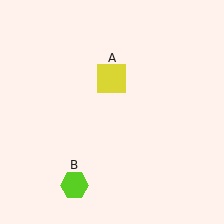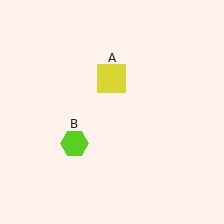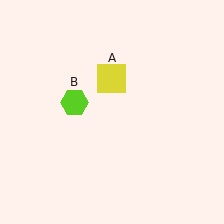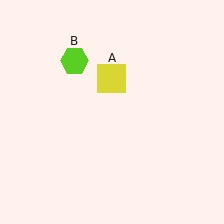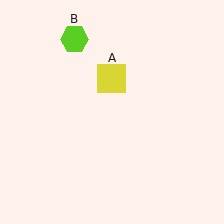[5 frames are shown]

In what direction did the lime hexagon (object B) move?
The lime hexagon (object B) moved up.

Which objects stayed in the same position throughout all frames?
Yellow square (object A) remained stationary.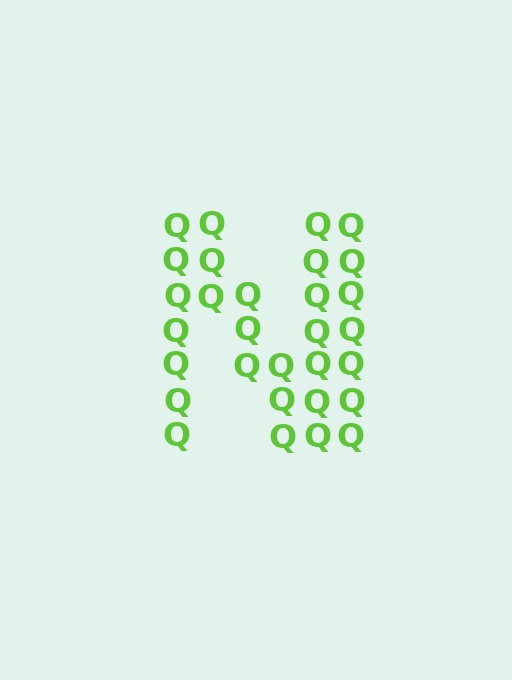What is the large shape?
The large shape is the letter N.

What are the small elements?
The small elements are letter Q's.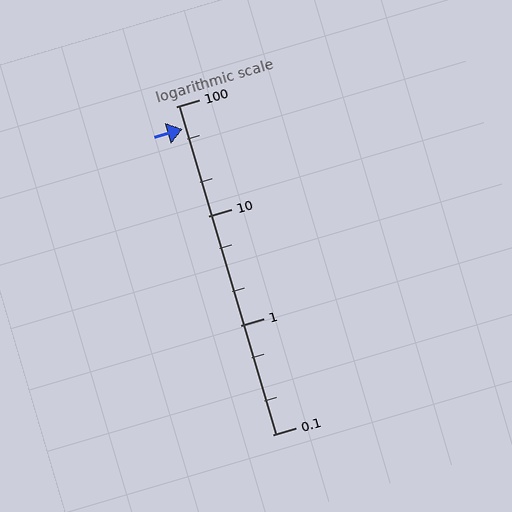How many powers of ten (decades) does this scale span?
The scale spans 3 decades, from 0.1 to 100.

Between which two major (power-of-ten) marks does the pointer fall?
The pointer is between 10 and 100.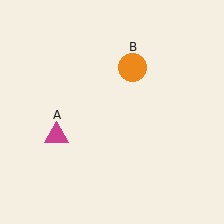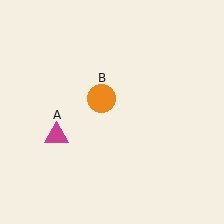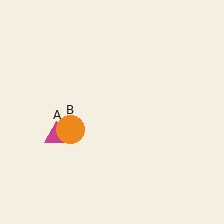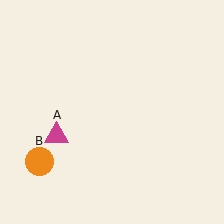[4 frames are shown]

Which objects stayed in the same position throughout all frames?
Magenta triangle (object A) remained stationary.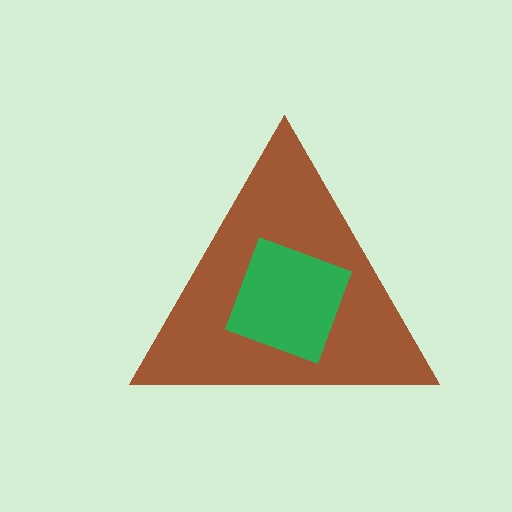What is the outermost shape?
The brown triangle.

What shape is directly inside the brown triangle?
The green square.